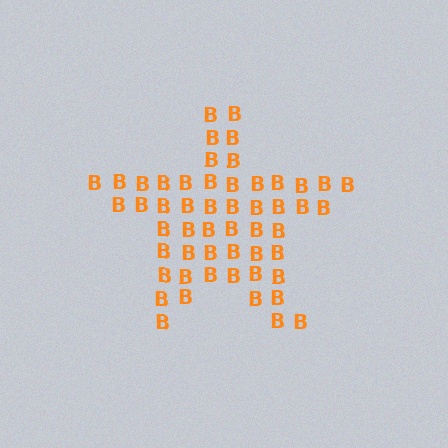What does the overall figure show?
The overall figure shows a star.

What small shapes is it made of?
It is made of small letter B's.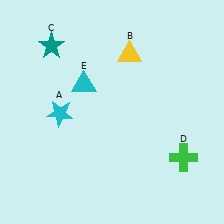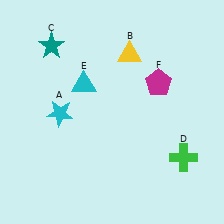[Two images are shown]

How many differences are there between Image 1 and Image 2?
There is 1 difference between the two images.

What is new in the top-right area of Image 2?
A magenta pentagon (F) was added in the top-right area of Image 2.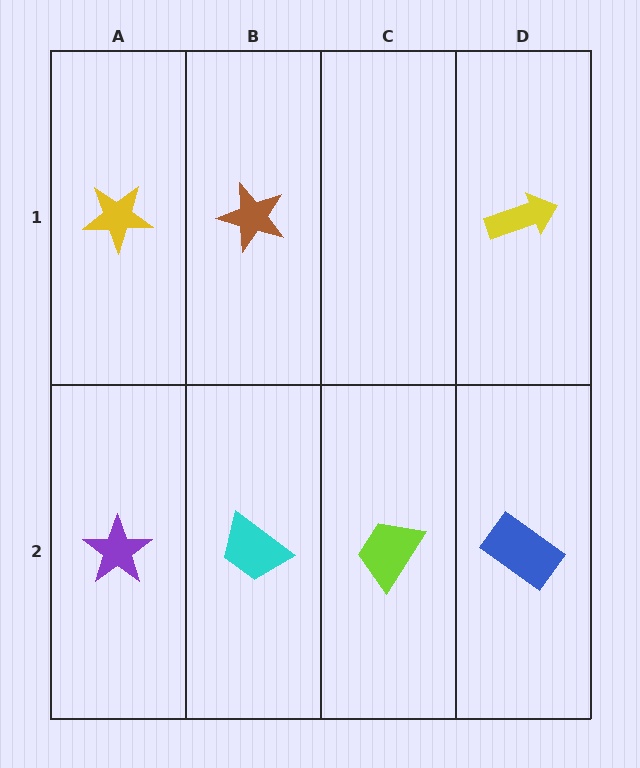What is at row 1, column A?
A yellow star.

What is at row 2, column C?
A lime trapezoid.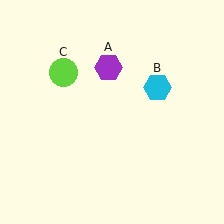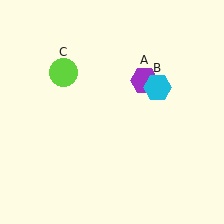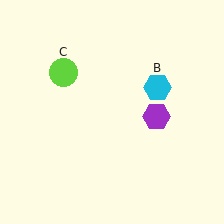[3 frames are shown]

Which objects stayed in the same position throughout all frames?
Cyan hexagon (object B) and lime circle (object C) remained stationary.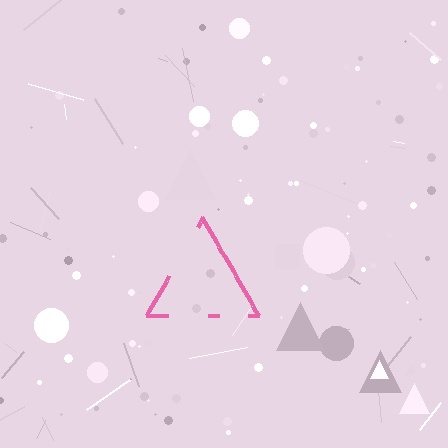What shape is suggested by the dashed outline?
The dashed outline suggests a triangle.